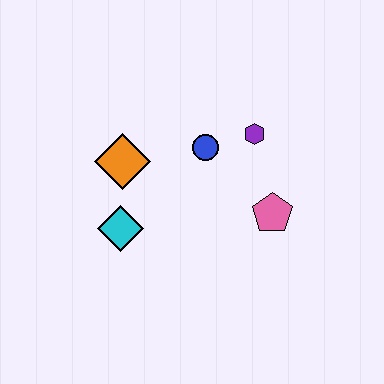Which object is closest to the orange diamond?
The cyan diamond is closest to the orange diamond.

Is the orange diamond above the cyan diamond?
Yes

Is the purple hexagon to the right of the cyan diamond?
Yes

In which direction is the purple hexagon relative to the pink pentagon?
The purple hexagon is above the pink pentagon.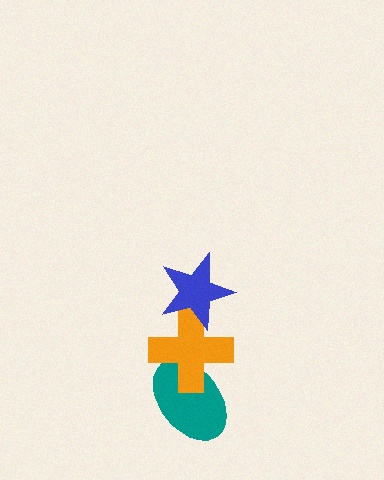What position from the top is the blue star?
The blue star is 1st from the top.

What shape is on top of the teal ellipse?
The orange cross is on top of the teal ellipse.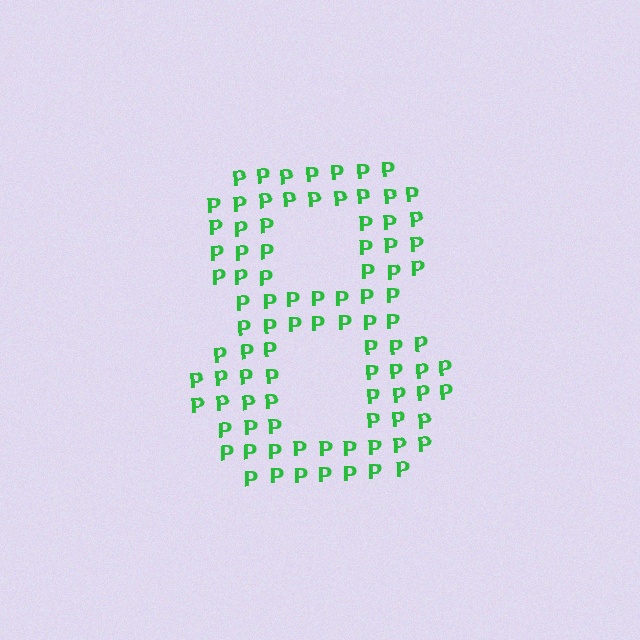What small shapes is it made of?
It is made of small letter P's.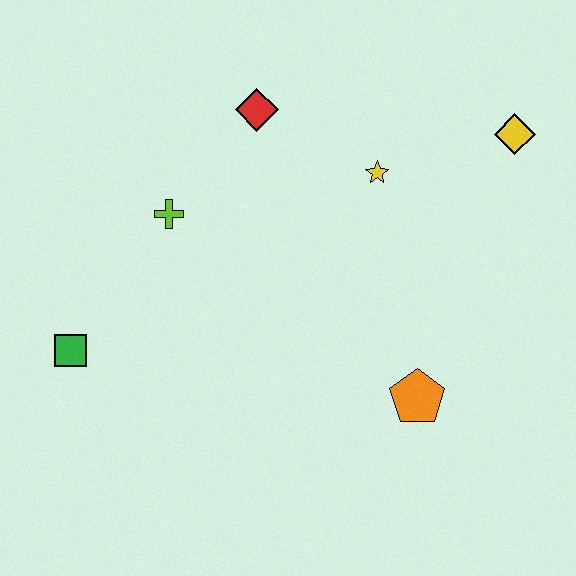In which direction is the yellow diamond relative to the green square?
The yellow diamond is to the right of the green square.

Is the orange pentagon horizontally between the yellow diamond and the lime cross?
Yes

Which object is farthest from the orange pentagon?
The green square is farthest from the orange pentagon.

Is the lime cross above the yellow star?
No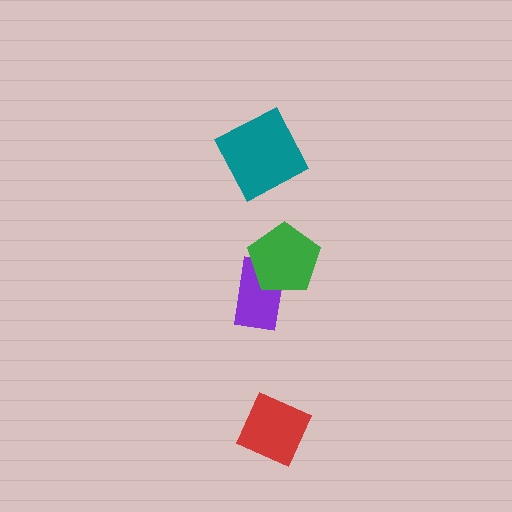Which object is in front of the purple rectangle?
The green pentagon is in front of the purple rectangle.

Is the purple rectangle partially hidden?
Yes, it is partially covered by another shape.